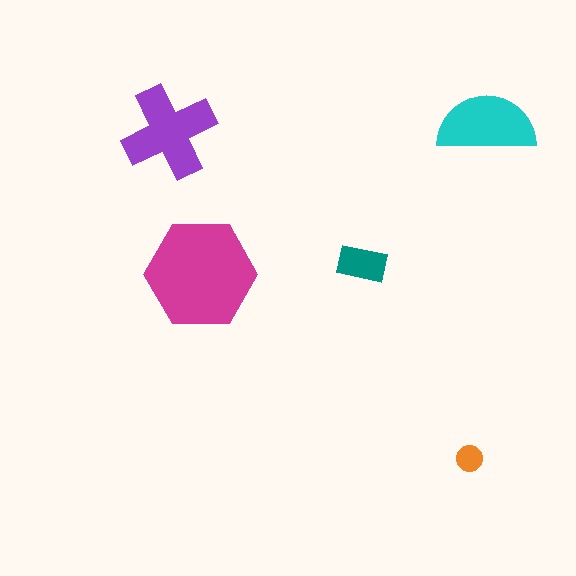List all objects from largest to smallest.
The magenta hexagon, the purple cross, the cyan semicircle, the teal rectangle, the orange circle.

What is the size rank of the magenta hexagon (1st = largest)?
1st.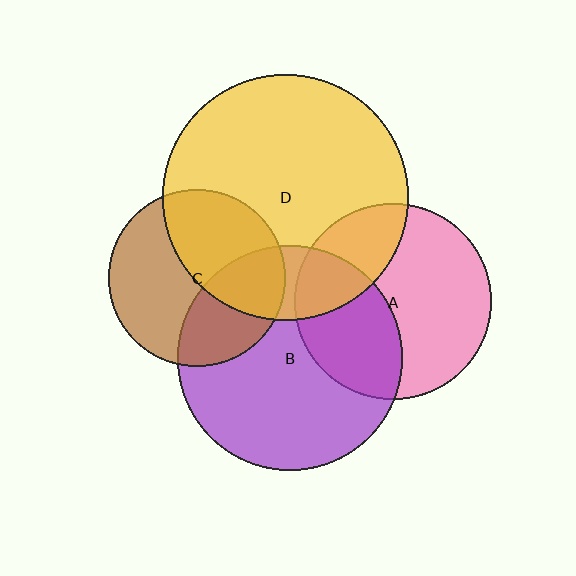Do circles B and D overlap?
Yes.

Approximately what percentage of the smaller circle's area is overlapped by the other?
Approximately 20%.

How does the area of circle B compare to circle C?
Approximately 1.6 times.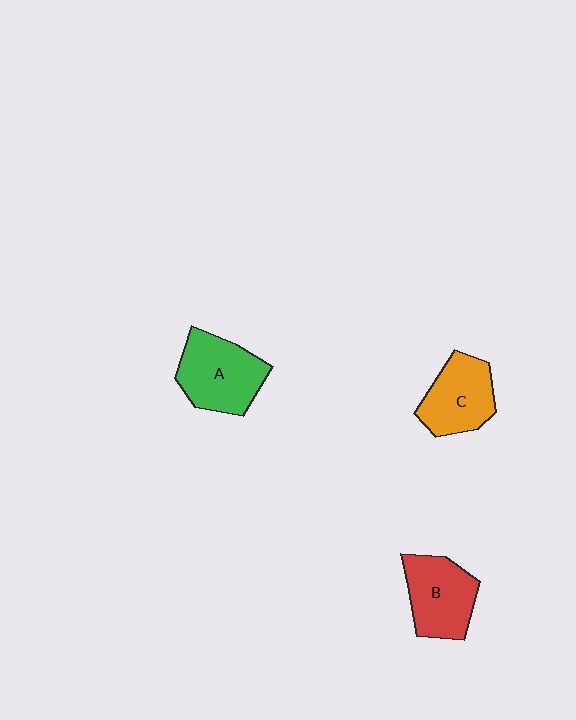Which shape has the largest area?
Shape A (green).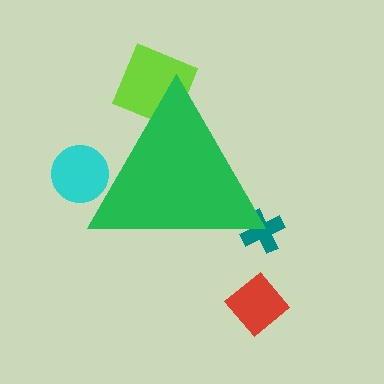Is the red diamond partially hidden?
No, the red diamond is fully visible.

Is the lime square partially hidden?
Yes, the lime square is partially hidden behind the green triangle.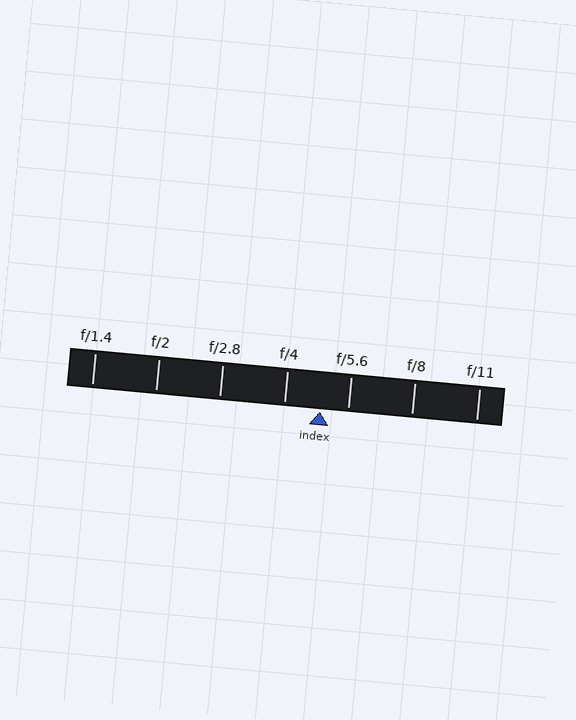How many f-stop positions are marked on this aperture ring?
There are 7 f-stop positions marked.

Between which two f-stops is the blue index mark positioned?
The index mark is between f/4 and f/5.6.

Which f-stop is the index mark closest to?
The index mark is closest to f/5.6.